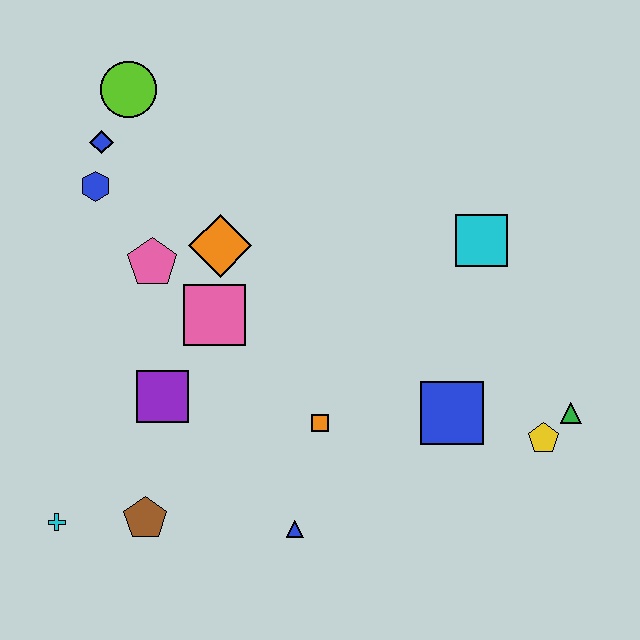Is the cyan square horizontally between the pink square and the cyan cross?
No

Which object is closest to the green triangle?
The yellow pentagon is closest to the green triangle.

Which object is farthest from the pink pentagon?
The green triangle is farthest from the pink pentagon.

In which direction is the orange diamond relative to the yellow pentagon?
The orange diamond is to the left of the yellow pentagon.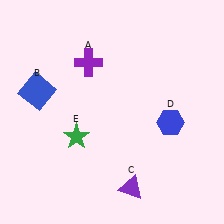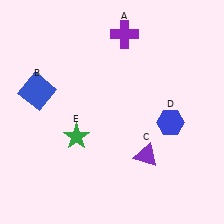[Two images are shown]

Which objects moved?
The objects that moved are: the purple cross (A), the purple triangle (C).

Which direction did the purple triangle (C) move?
The purple triangle (C) moved up.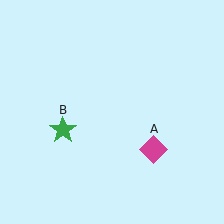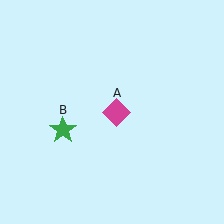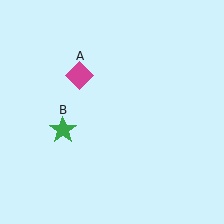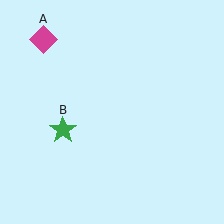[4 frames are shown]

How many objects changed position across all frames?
1 object changed position: magenta diamond (object A).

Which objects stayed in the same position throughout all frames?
Green star (object B) remained stationary.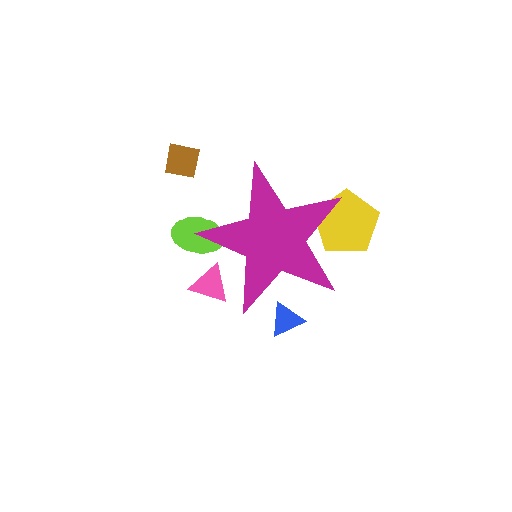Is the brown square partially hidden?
No, the brown square is fully visible.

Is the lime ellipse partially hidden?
Yes, the lime ellipse is partially hidden behind the magenta star.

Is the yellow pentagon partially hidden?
Yes, the yellow pentagon is partially hidden behind the magenta star.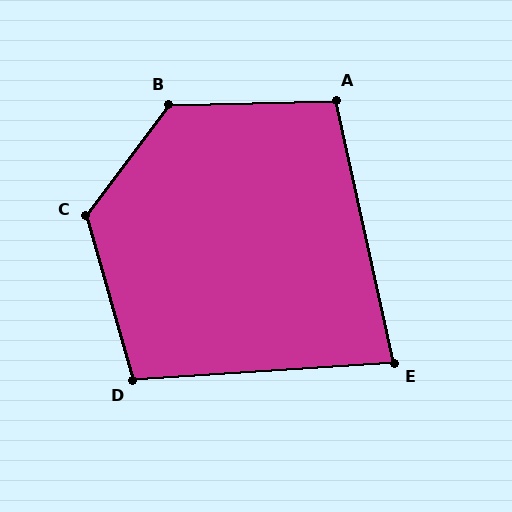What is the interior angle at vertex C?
Approximately 127 degrees (obtuse).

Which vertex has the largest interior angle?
B, at approximately 128 degrees.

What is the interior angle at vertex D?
Approximately 102 degrees (obtuse).